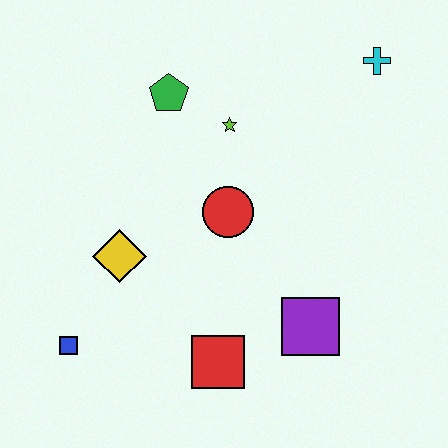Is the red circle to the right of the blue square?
Yes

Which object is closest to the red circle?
The lime star is closest to the red circle.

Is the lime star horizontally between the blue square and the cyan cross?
Yes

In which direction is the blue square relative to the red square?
The blue square is to the left of the red square.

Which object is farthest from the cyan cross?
The blue square is farthest from the cyan cross.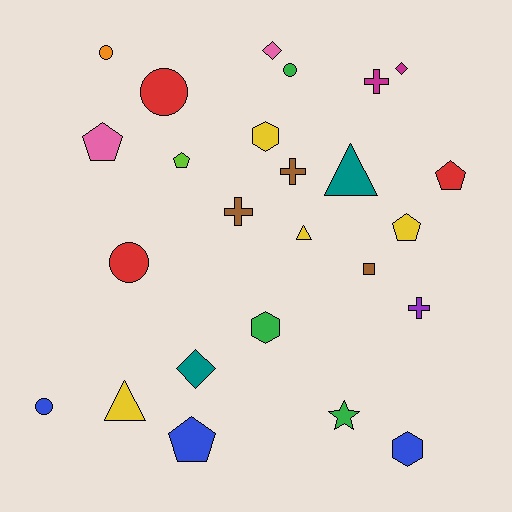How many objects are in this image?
There are 25 objects.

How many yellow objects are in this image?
There are 4 yellow objects.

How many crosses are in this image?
There are 4 crosses.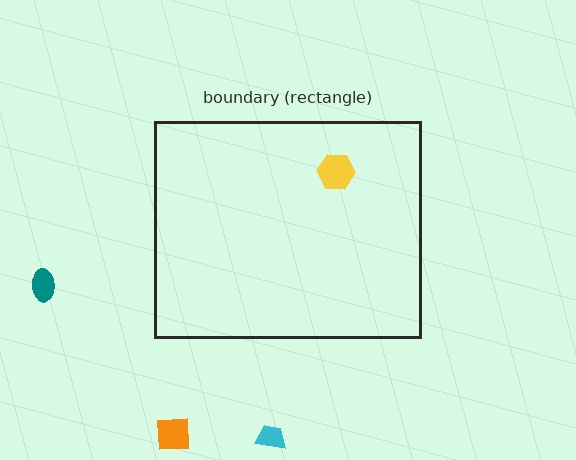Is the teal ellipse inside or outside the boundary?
Outside.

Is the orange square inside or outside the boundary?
Outside.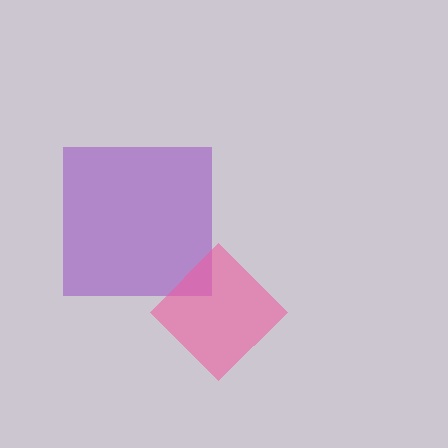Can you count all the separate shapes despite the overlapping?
Yes, there are 2 separate shapes.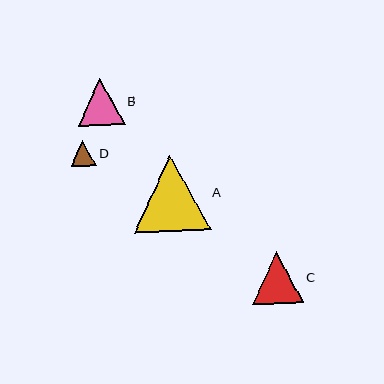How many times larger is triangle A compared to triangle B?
Triangle A is approximately 1.6 times the size of triangle B.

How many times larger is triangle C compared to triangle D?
Triangle C is approximately 2.0 times the size of triangle D.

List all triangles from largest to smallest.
From largest to smallest: A, C, B, D.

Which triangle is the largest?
Triangle A is the largest with a size of approximately 76 pixels.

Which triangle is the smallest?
Triangle D is the smallest with a size of approximately 26 pixels.